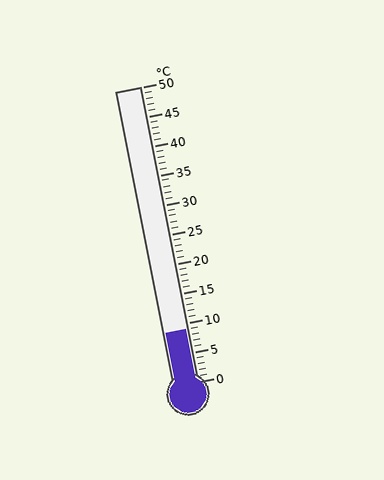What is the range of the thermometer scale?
The thermometer scale ranges from 0°C to 50°C.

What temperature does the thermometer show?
The thermometer shows approximately 9°C.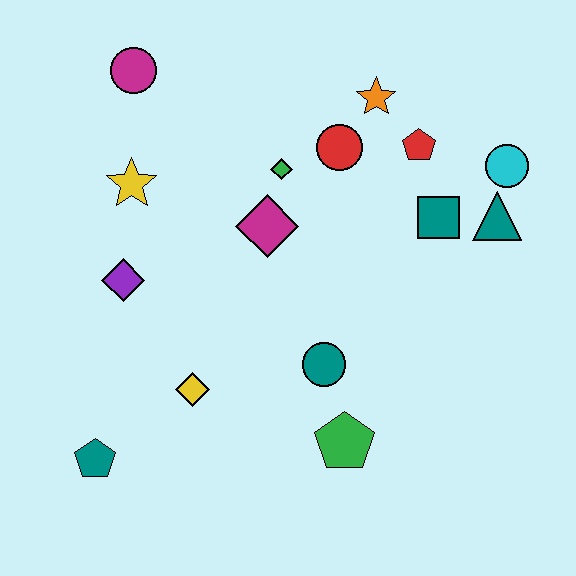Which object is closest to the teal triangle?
The cyan circle is closest to the teal triangle.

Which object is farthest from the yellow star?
The cyan circle is farthest from the yellow star.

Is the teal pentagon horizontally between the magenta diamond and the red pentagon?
No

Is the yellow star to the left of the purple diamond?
No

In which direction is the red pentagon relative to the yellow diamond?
The red pentagon is above the yellow diamond.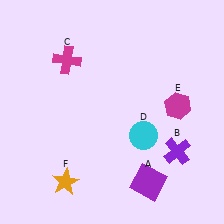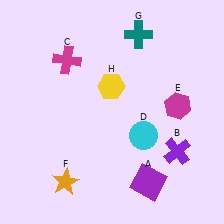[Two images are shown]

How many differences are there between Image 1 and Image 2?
There are 2 differences between the two images.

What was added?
A teal cross (G), a yellow hexagon (H) were added in Image 2.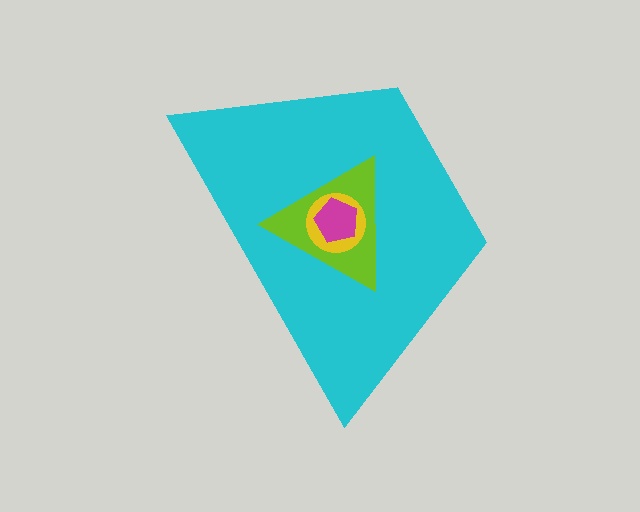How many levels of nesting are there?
4.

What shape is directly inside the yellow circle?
The magenta pentagon.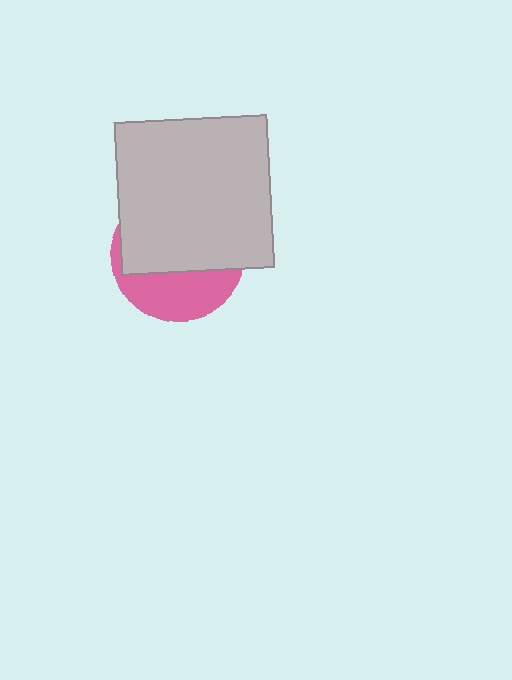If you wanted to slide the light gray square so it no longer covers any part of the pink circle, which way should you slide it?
Slide it up — that is the most direct way to separate the two shapes.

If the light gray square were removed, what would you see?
You would see the complete pink circle.